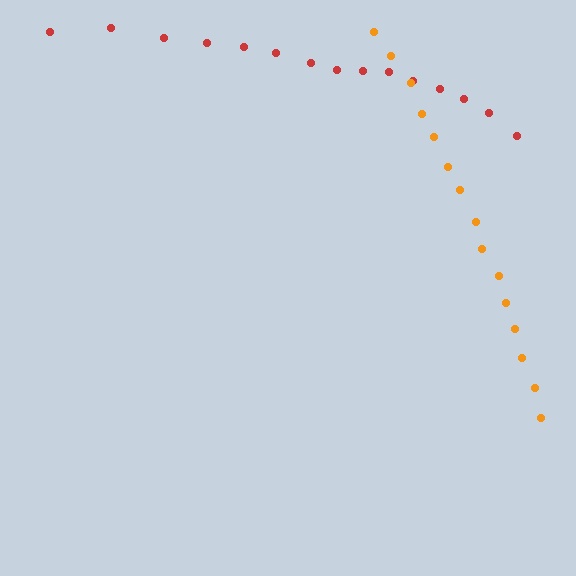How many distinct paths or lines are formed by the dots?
There are 2 distinct paths.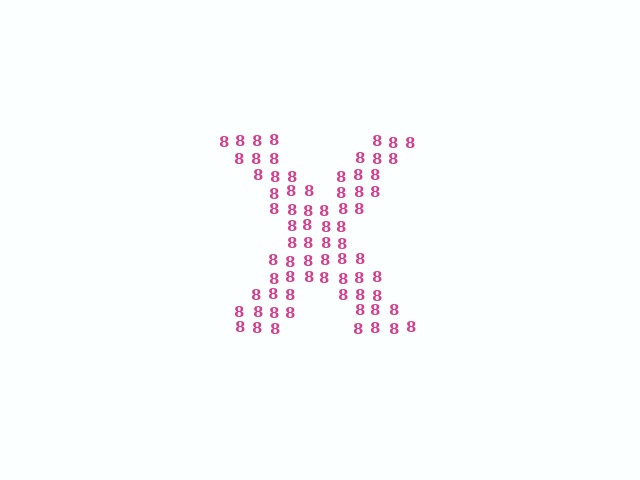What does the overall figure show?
The overall figure shows the letter X.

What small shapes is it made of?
It is made of small digit 8's.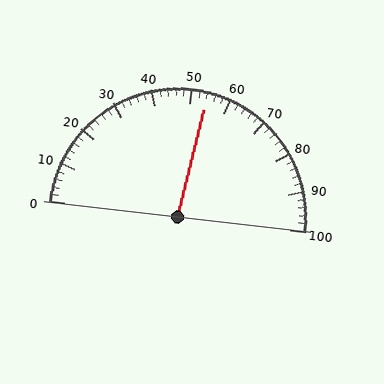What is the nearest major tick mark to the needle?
The nearest major tick mark is 50.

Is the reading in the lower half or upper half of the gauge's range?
The reading is in the upper half of the range (0 to 100).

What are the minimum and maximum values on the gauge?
The gauge ranges from 0 to 100.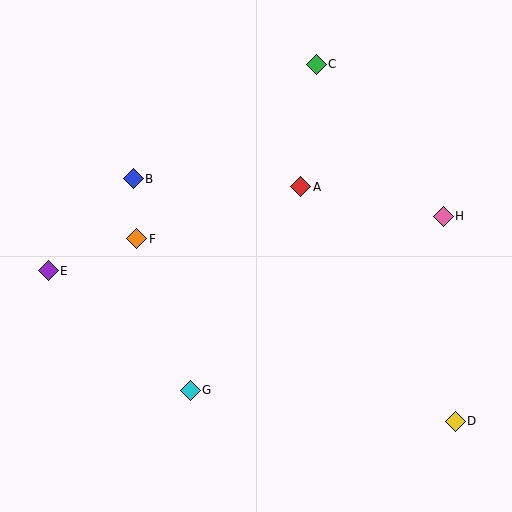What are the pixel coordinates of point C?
Point C is at (316, 64).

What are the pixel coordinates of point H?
Point H is at (443, 216).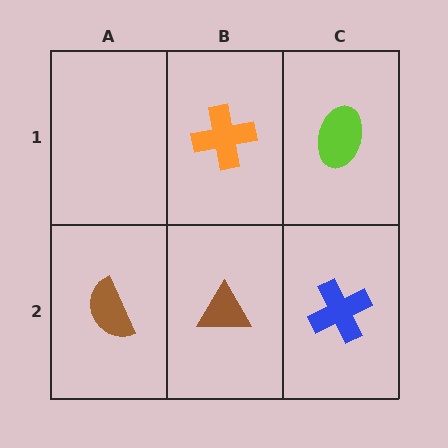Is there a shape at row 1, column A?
No, that cell is empty.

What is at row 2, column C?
A blue cross.